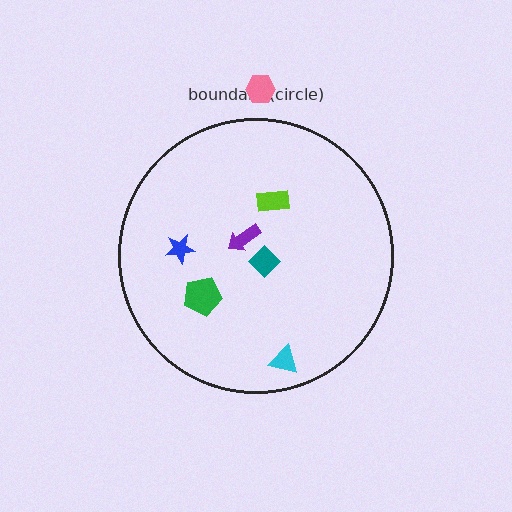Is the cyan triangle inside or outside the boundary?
Inside.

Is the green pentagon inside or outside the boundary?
Inside.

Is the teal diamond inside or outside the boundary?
Inside.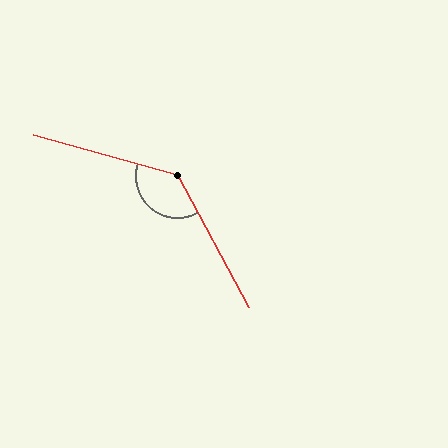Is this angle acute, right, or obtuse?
It is obtuse.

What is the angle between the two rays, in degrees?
Approximately 134 degrees.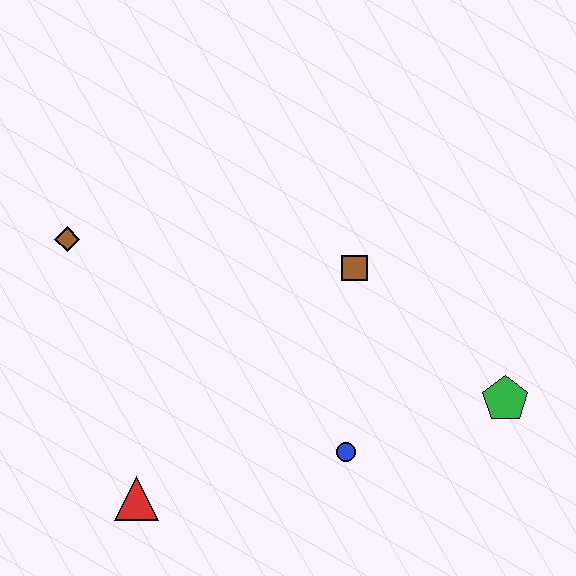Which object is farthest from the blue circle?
The brown diamond is farthest from the blue circle.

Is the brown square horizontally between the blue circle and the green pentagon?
Yes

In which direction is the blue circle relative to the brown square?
The blue circle is below the brown square.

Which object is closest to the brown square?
The blue circle is closest to the brown square.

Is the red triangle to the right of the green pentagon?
No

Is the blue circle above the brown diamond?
No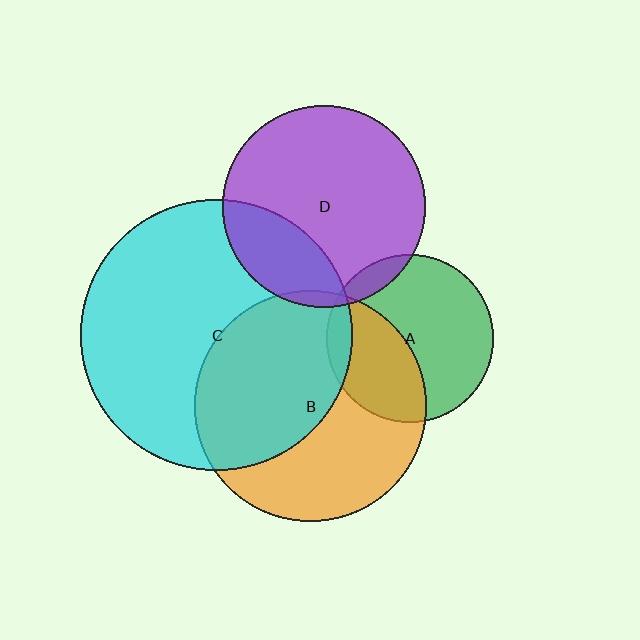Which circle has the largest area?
Circle C (cyan).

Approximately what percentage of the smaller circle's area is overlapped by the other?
Approximately 5%.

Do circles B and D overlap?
Yes.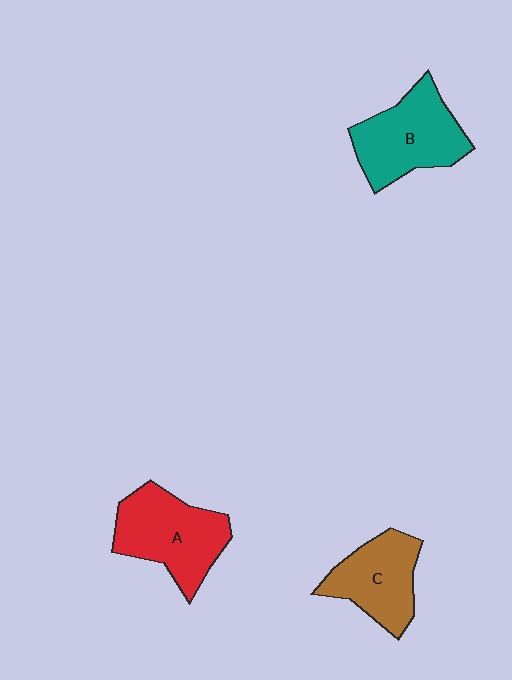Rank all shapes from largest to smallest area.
From largest to smallest: A (red), B (teal), C (brown).